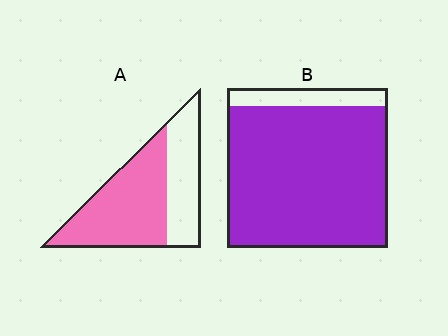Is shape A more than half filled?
Yes.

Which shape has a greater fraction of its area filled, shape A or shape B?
Shape B.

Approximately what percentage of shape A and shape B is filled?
A is approximately 60% and B is approximately 90%.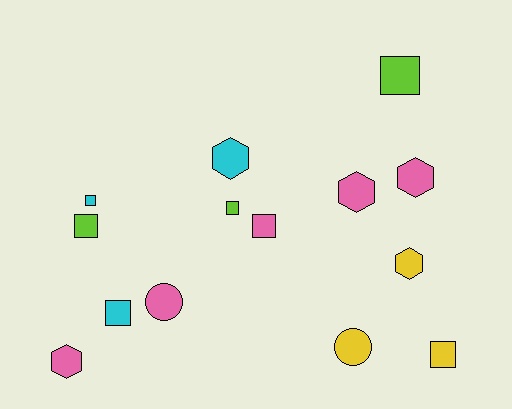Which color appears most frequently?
Pink, with 5 objects.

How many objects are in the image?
There are 14 objects.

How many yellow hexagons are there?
There is 1 yellow hexagon.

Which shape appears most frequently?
Square, with 7 objects.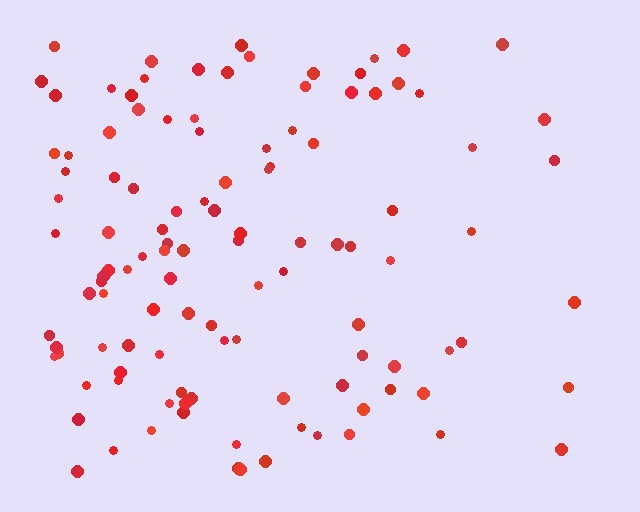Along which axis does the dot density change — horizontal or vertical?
Horizontal.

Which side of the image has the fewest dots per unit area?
The right.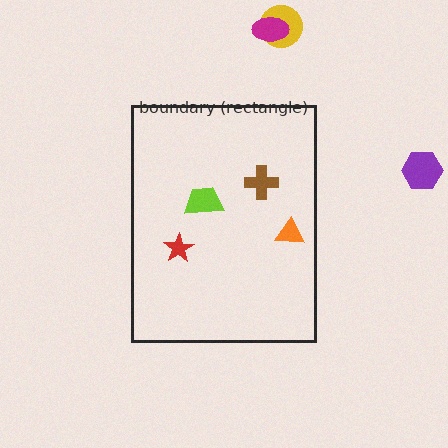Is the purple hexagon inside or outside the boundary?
Outside.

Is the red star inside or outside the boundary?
Inside.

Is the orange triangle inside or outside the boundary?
Inside.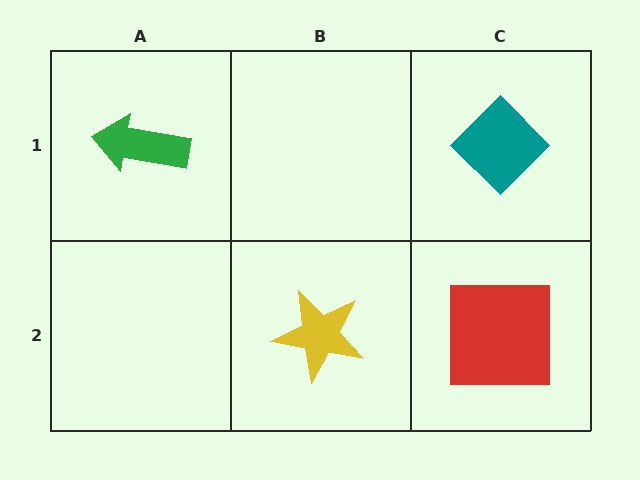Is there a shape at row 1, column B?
No, that cell is empty.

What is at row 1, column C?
A teal diamond.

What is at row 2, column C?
A red square.